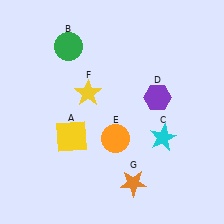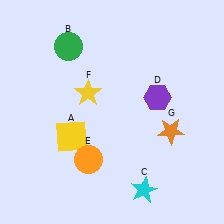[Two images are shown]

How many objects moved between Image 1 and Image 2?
3 objects moved between the two images.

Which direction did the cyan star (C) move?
The cyan star (C) moved down.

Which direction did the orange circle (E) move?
The orange circle (E) moved left.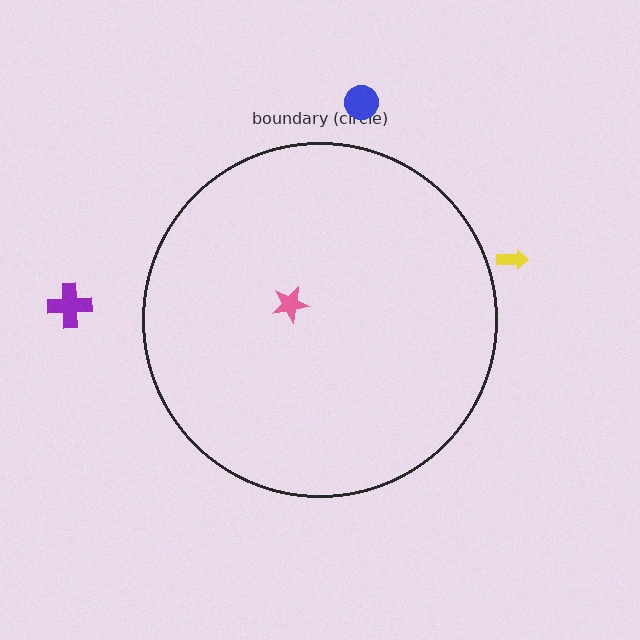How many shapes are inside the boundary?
1 inside, 3 outside.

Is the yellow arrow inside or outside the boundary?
Outside.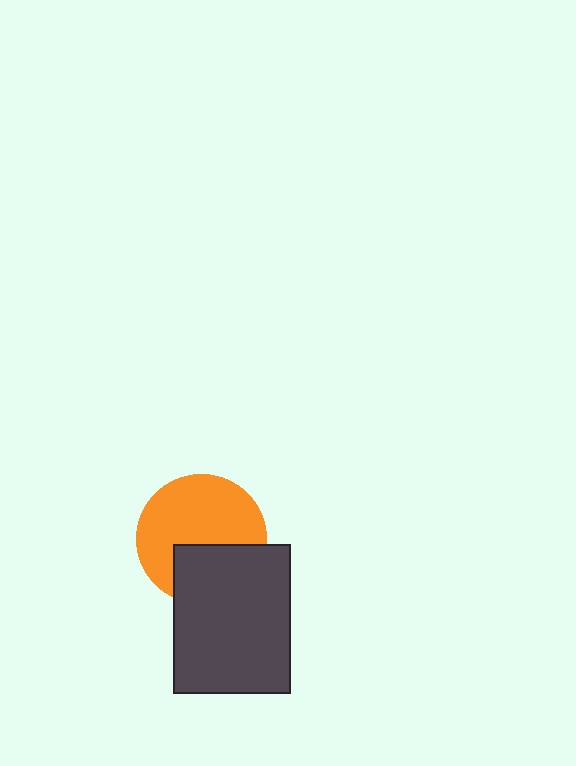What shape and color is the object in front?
The object in front is a dark gray rectangle.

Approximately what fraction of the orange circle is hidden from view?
Roughly 35% of the orange circle is hidden behind the dark gray rectangle.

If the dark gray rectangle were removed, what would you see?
You would see the complete orange circle.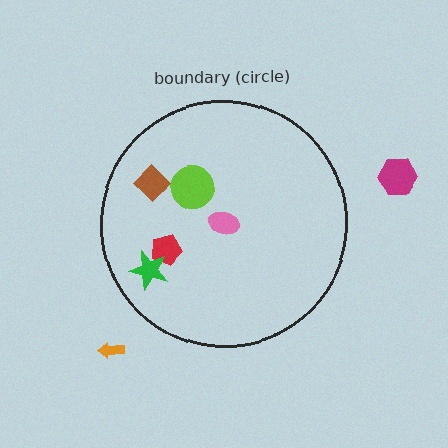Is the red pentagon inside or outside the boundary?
Inside.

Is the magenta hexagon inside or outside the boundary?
Outside.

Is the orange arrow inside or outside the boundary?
Outside.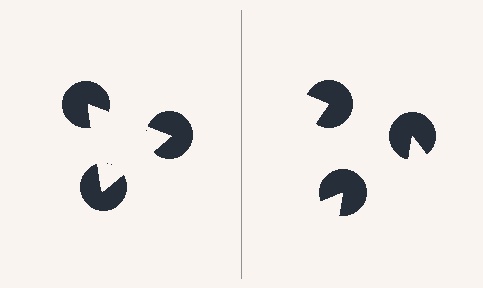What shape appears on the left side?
An illusory triangle.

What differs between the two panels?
The pac-man discs are positioned identically on both sides; only the wedge orientations differ. On the left they align to a triangle; on the right they are misaligned.